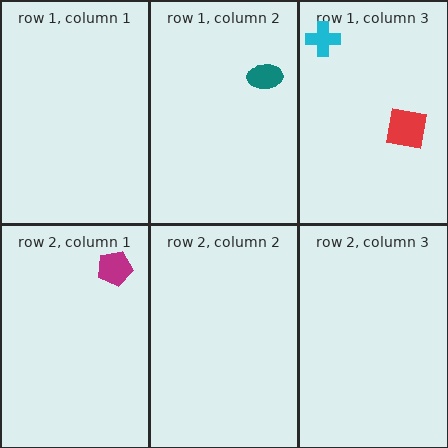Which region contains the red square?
The row 1, column 3 region.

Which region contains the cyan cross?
The row 1, column 3 region.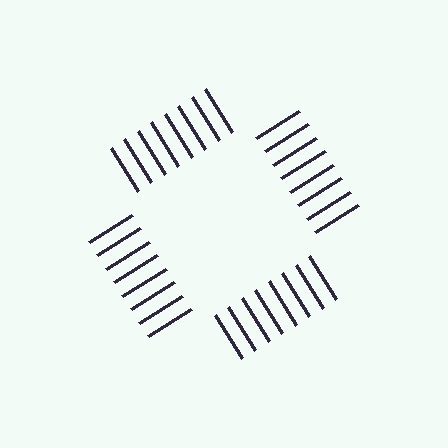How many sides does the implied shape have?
4 sides — the line-ends trace a square.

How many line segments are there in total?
32 — 8 along each of the 4 edges.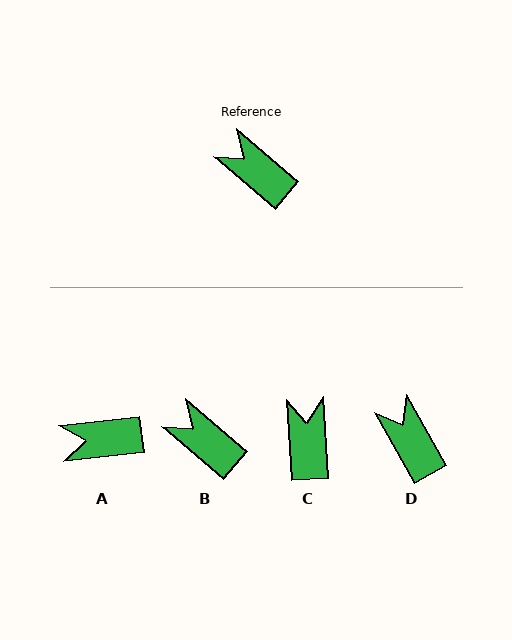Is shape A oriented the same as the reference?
No, it is off by about 47 degrees.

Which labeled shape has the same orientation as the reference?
B.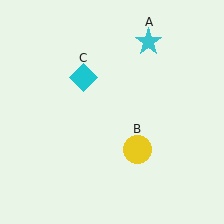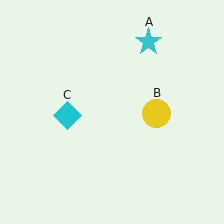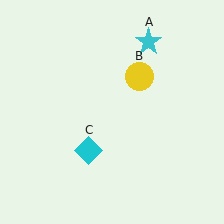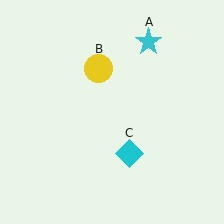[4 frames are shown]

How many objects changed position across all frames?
2 objects changed position: yellow circle (object B), cyan diamond (object C).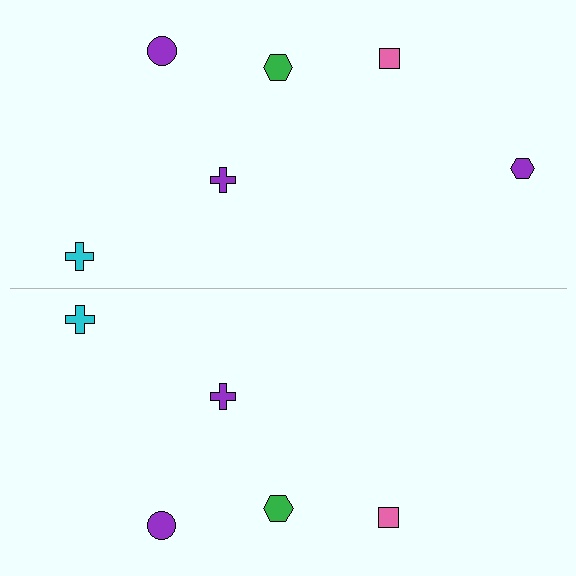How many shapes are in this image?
There are 11 shapes in this image.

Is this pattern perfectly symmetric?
No, the pattern is not perfectly symmetric. A purple hexagon is missing from the bottom side.